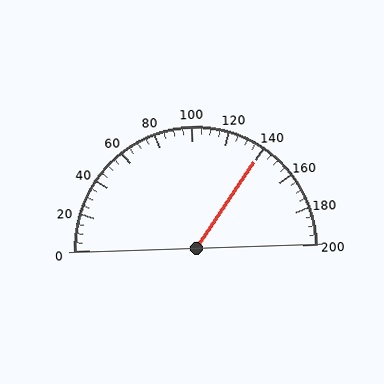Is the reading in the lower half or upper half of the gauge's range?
The reading is in the upper half of the range (0 to 200).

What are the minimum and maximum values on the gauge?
The gauge ranges from 0 to 200.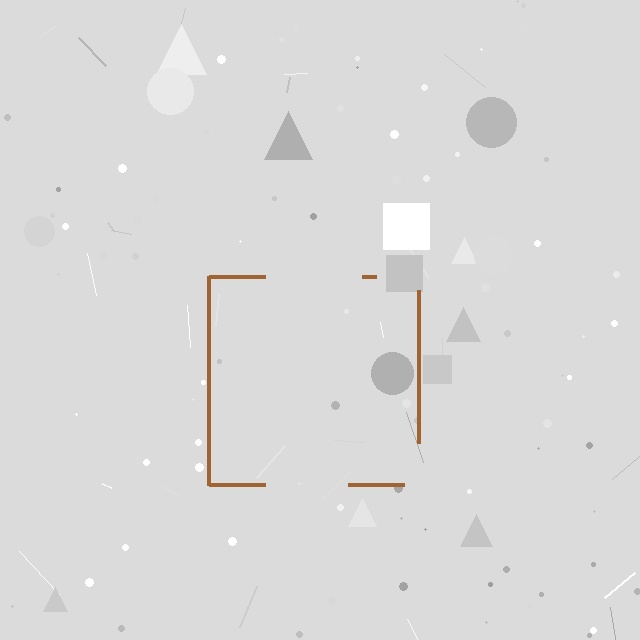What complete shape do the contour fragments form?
The contour fragments form a square.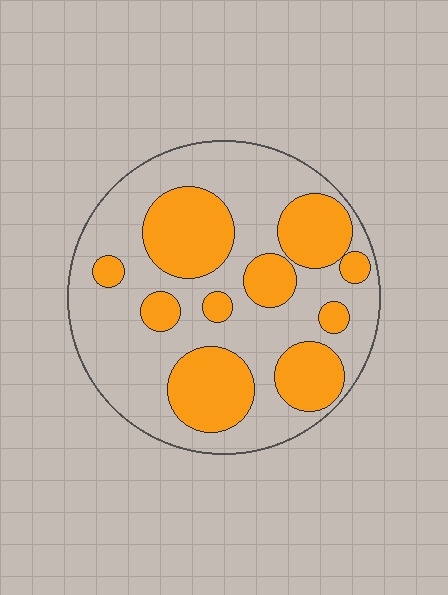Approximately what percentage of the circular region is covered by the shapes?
Approximately 35%.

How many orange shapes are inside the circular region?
10.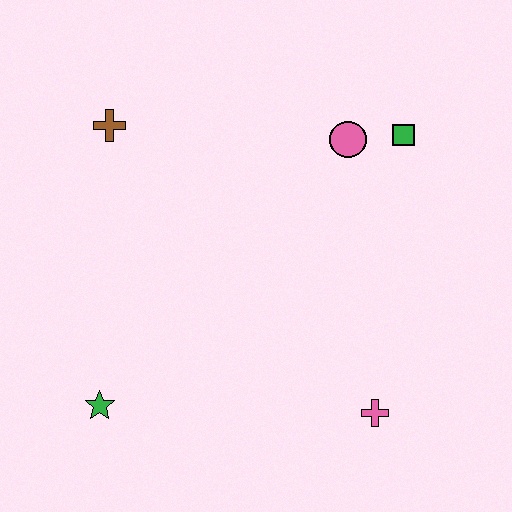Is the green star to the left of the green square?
Yes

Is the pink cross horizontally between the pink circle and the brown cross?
No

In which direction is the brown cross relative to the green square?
The brown cross is to the left of the green square.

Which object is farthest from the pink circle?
The green star is farthest from the pink circle.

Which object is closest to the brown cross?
The pink circle is closest to the brown cross.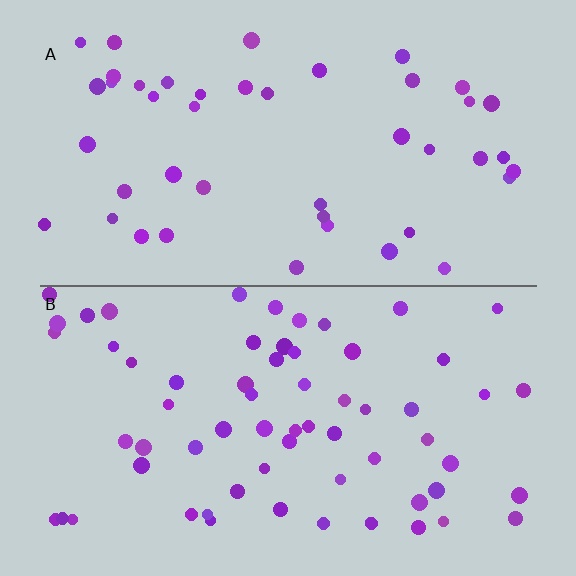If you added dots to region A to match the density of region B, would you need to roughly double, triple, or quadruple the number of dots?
Approximately double.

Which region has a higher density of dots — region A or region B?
B (the bottom).